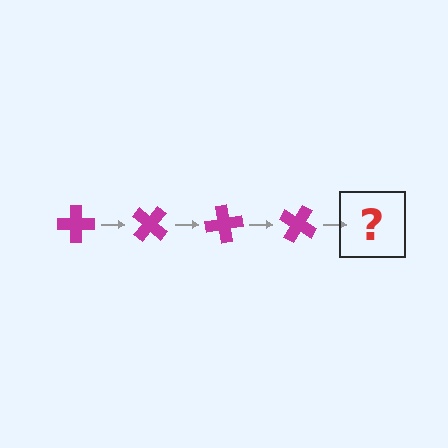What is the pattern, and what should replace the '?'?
The pattern is that the cross rotates 40 degrees each step. The '?' should be a magenta cross rotated 160 degrees.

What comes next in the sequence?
The next element should be a magenta cross rotated 160 degrees.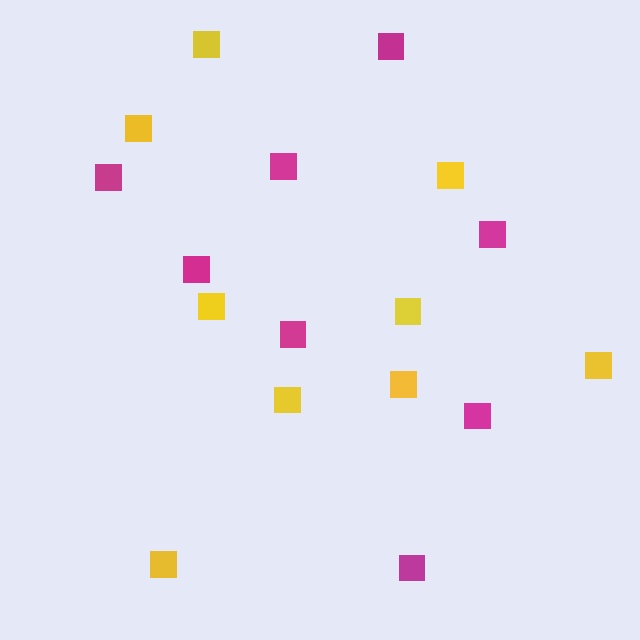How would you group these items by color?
There are 2 groups: one group of magenta squares (8) and one group of yellow squares (9).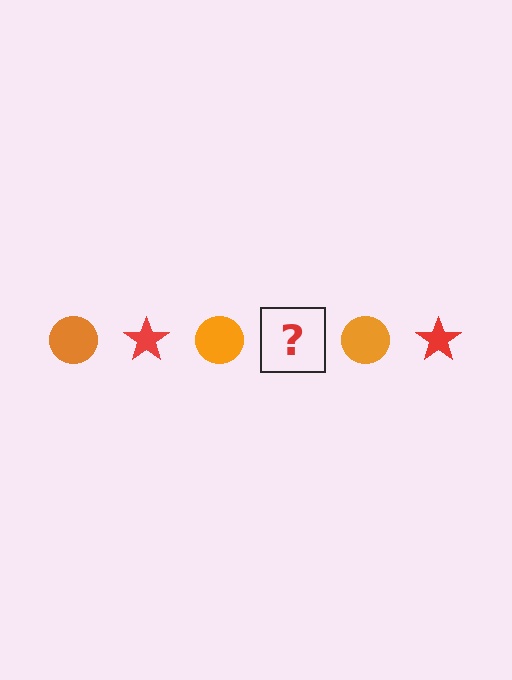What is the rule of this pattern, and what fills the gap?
The rule is that the pattern alternates between orange circle and red star. The gap should be filled with a red star.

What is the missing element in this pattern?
The missing element is a red star.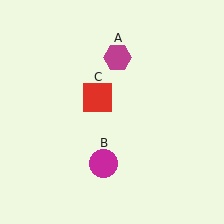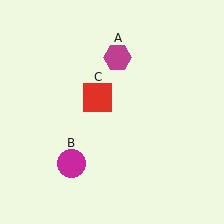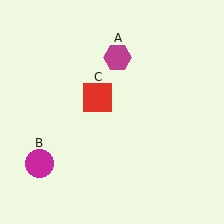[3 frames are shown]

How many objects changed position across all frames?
1 object changed position: magenta circle (object B).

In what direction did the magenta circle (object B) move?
The magenta circle (object B) moved left.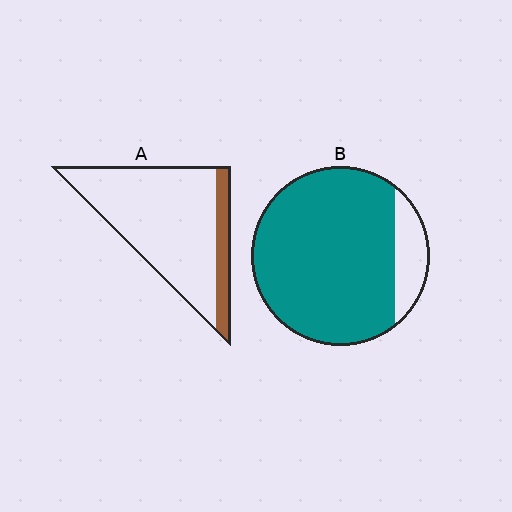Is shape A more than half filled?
No.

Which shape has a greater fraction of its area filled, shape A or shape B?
Shape B.